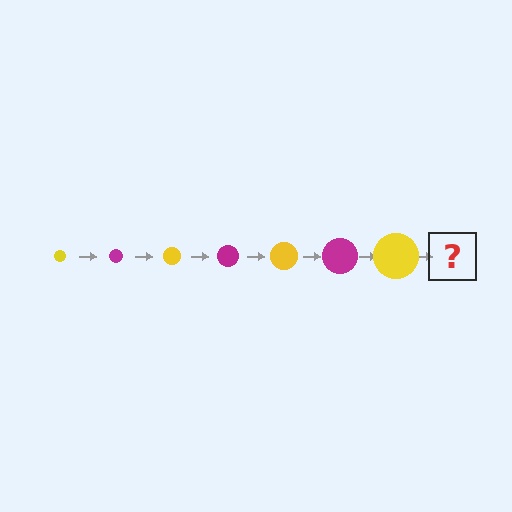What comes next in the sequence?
The next element should be a magenta circle, larger than the previous one.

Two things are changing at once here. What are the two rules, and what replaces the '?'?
The two rules are that the circle grows larger each step and the color cycles through yellow and magenta. The '?' should be a magenta circle, larger than the previous one.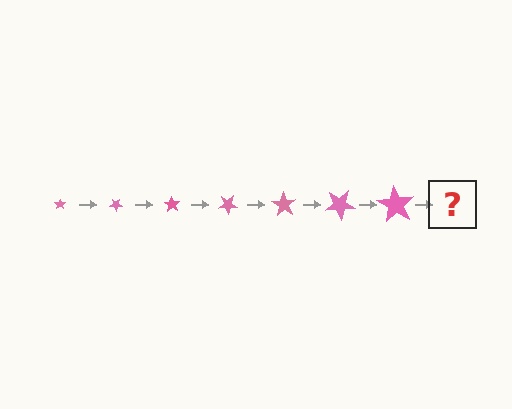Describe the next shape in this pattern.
It should be a star, larger than the previous one and rotated 245 degrees from the start.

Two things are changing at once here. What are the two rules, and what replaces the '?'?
The two rules are that the star grows larger each step and it rotates 35 degrees each step. The '?' should be a star, larger than the previous one and rotated 245 degrees from the start.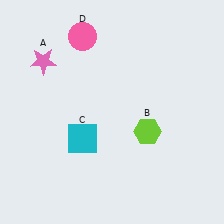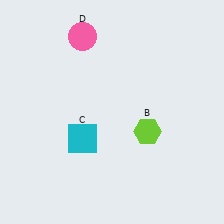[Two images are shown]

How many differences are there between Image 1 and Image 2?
There is 1 difference between the two images.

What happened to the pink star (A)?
The pink star (A) was removed in Image 2. It was in the top-left area of Image 1.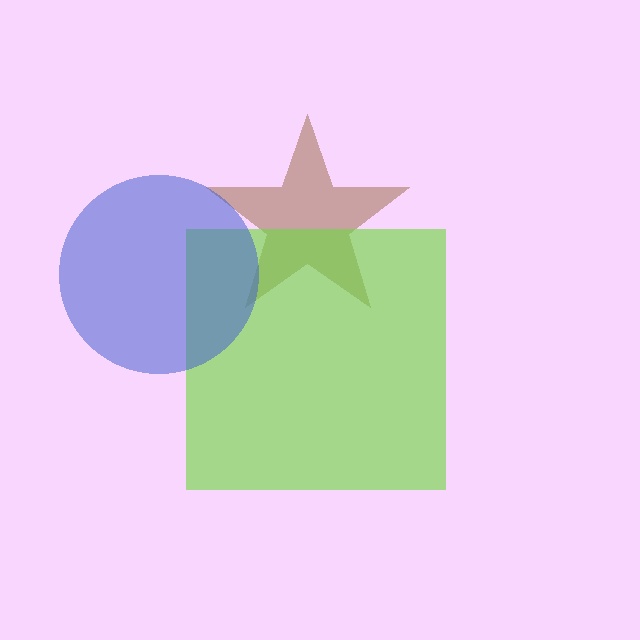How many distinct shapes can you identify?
There are 3 distinct shapes: a brown star, a lime square, a blue circle.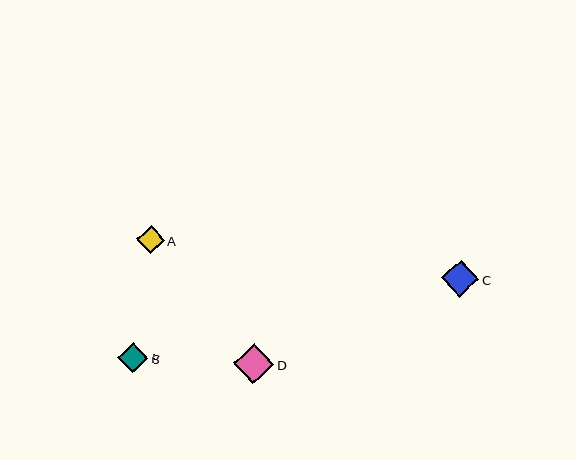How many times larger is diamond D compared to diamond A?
Diamond D is approximately 1.4 times the size of diamond A.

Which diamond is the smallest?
Diamond A is the smallest with a size of approximately 28 pixels.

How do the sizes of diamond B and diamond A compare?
Diamond B and diamond A are approximately the same size.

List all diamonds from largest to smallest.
From largest to smallest: D, C, B, A.